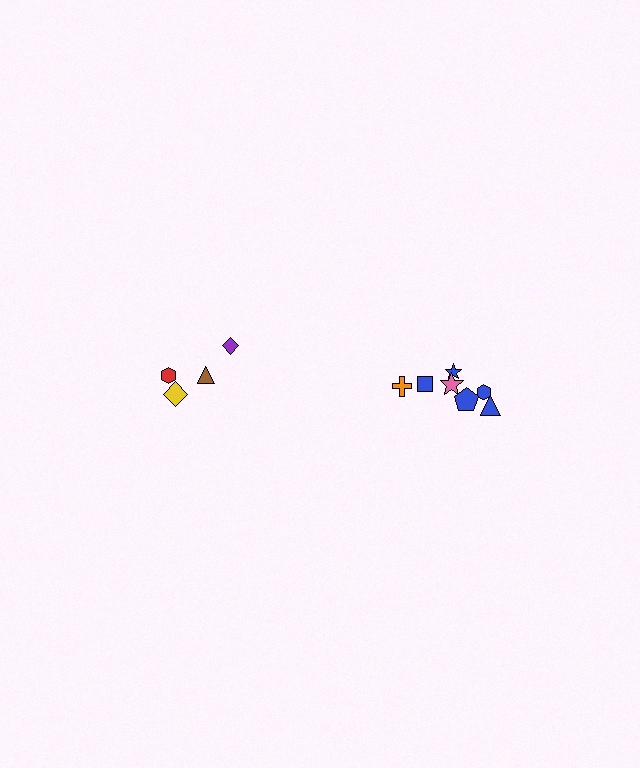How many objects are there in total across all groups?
There are 11 objects.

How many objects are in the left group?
There are 4 objects.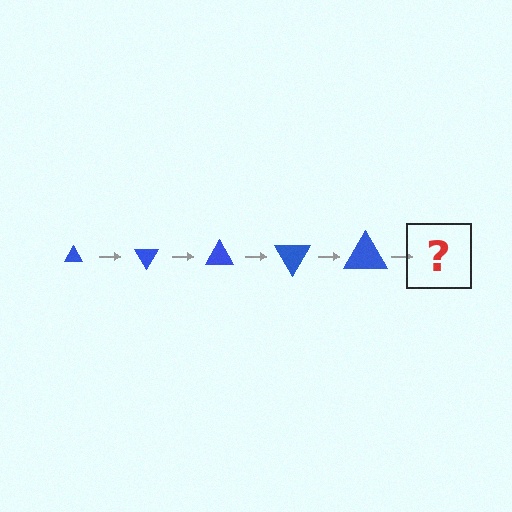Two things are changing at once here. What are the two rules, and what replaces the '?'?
The two rules are that the triangle grows larger each step and it rotates 60 degrees each step. The '?' should be a triangle, larger than the previous one and rotated 300 degrees from the start.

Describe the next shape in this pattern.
It should be a triangle, larger than the previous one and rotated 300 degrees from the start.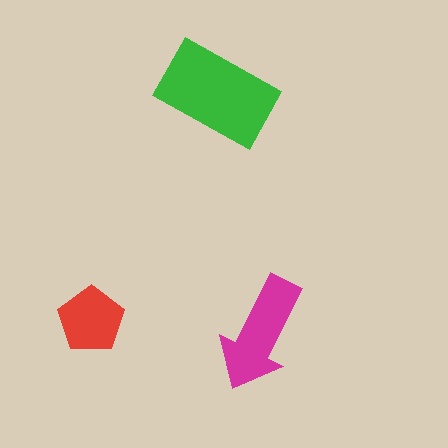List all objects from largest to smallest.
The green rectangle, the magenta arrow, the red pentagon.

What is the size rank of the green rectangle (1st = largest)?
1st.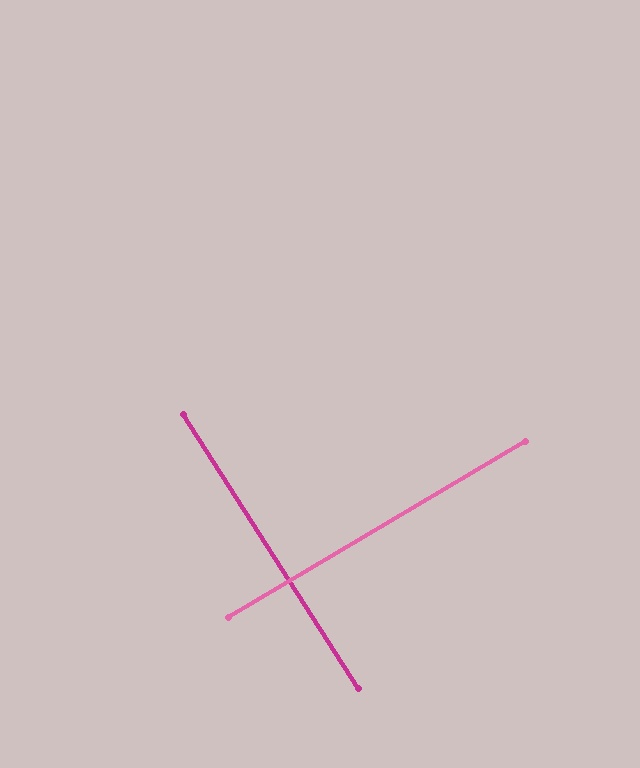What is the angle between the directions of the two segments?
Approximately 88 degrees.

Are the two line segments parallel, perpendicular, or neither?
Perpendicular — they meet at approximately 88°.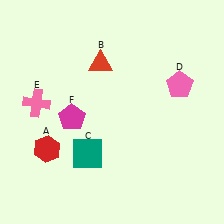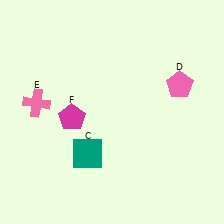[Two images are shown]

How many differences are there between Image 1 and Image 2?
There are 2 differences between the two images.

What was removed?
The red triangle (B), the red hexagon (A) were removed in Image 2.